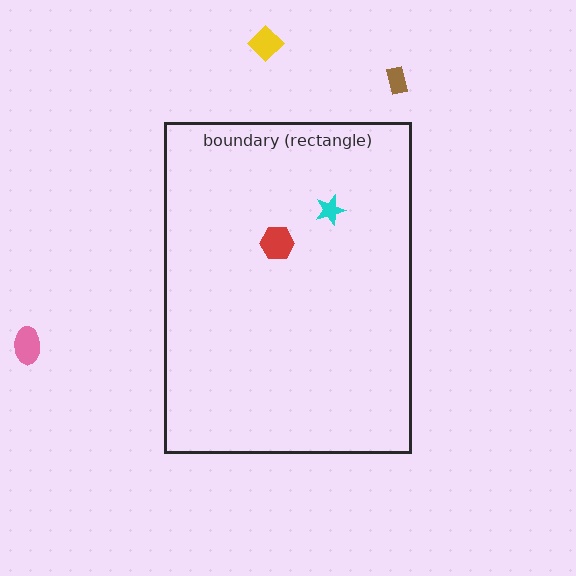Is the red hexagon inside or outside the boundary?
Inside.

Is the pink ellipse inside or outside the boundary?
Outside.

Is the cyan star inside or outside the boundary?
Inside.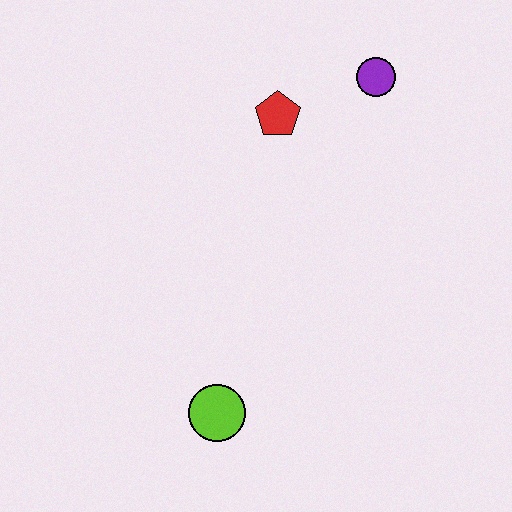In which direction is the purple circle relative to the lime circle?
The purple circle is above the lime circle.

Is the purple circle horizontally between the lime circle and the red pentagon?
No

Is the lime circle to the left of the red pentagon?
Yes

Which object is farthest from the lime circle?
The purple circle is farthest from the lime circle.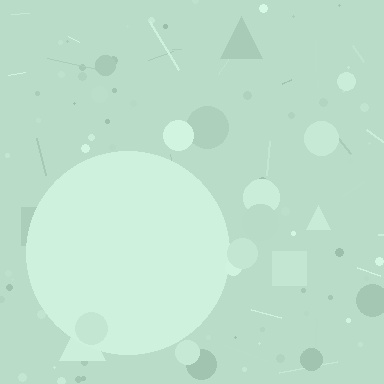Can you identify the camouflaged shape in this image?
The camouflaged shape is a circle.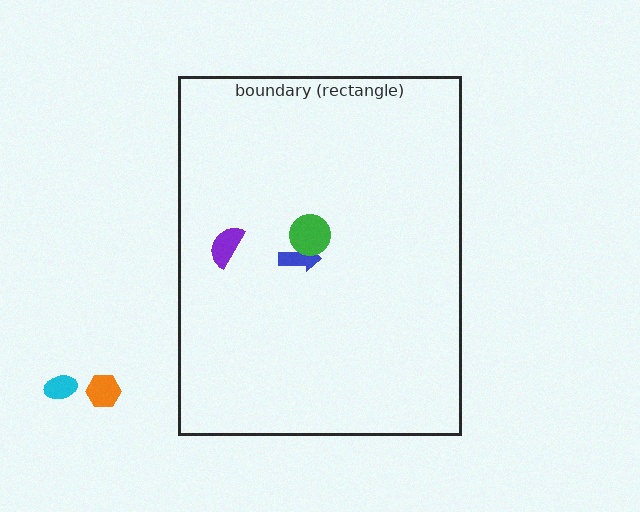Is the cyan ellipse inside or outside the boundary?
Outside.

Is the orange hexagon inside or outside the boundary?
Outside.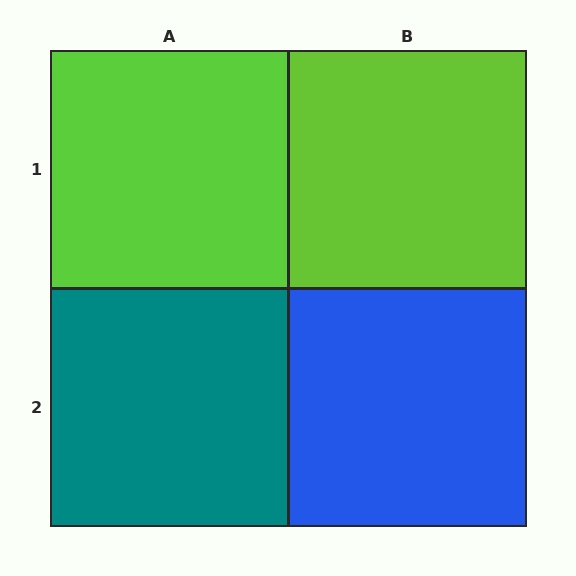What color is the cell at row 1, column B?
Lime.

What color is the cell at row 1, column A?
Lime.